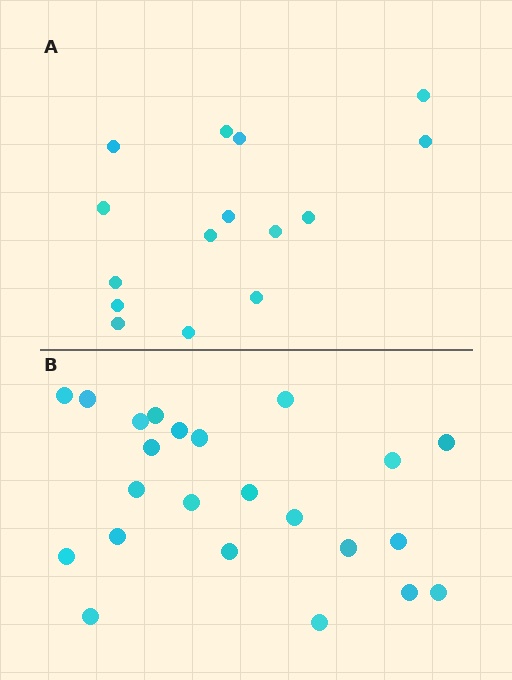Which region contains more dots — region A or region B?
Region B (the bottom region) has more dots.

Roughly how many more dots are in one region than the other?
Region B has roughly 8 or so more dots than region A.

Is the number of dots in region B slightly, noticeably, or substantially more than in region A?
Region B has substantially more. The ratio is roughly 1.5 to 1.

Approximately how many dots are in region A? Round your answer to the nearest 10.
About 20 dots. (The exact count is 15, which rounds to 20.)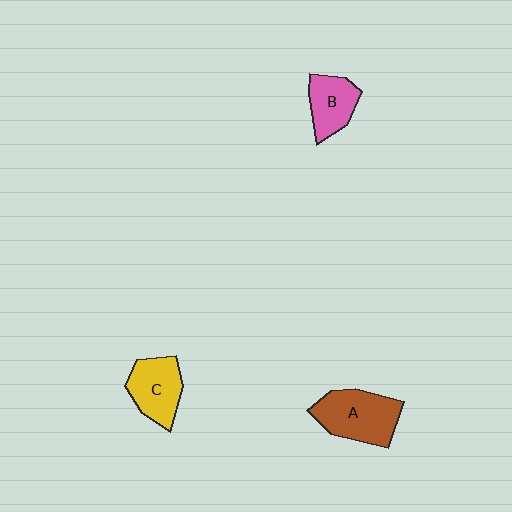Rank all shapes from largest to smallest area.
From largest to smallest: A (brown), C (yellow), B (pink).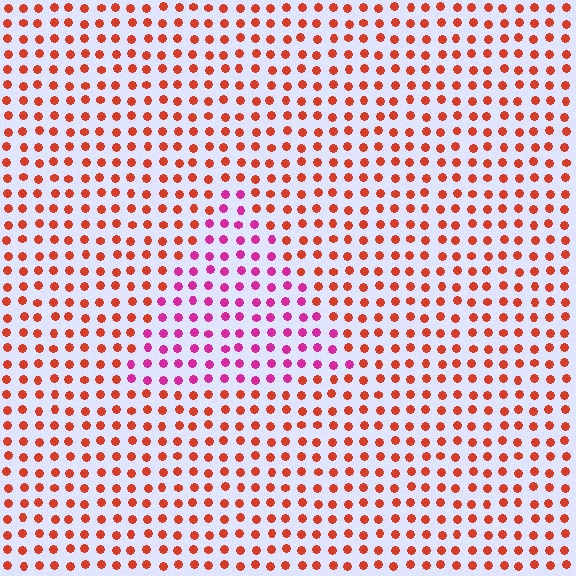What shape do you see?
I see a triangle.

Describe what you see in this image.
The image is filled with small red elements in a uniform arrangement. A triangle-shaped region is visible where the elements are tinted to a slightly different hue, forming a subtle color boundary.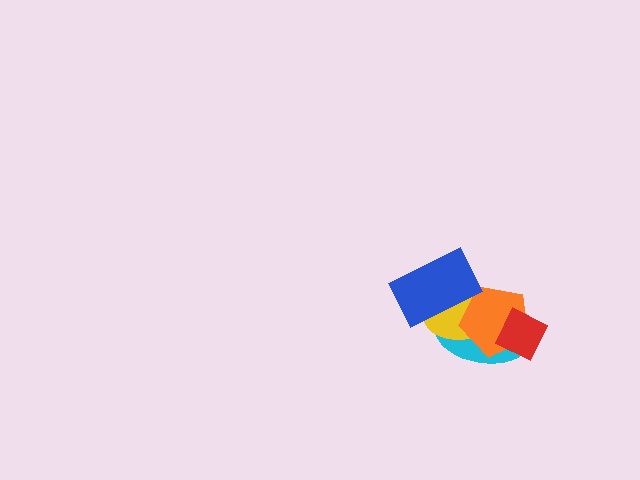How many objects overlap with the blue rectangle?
3 objects overlap with the blue rectangle.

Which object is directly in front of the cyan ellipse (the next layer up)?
The yellow ellipse is directly in front of the cyan ellipse.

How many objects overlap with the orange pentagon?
4 objects overlap with the orange pentagon.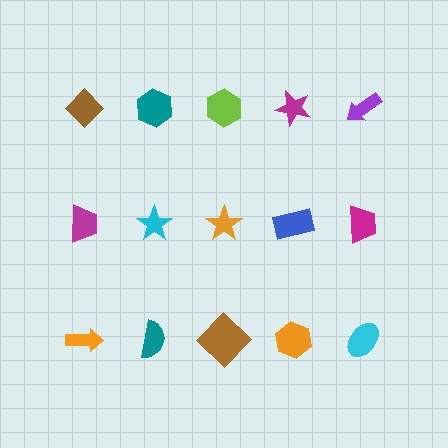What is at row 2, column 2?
A cyan star.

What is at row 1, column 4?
A magenta star.